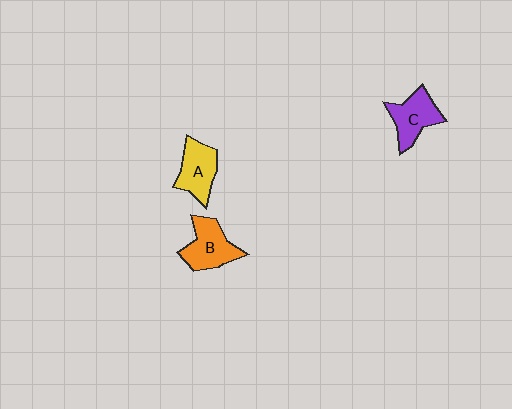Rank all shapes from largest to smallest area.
From largest to smallest: B (orange), C (purple), A (yellow).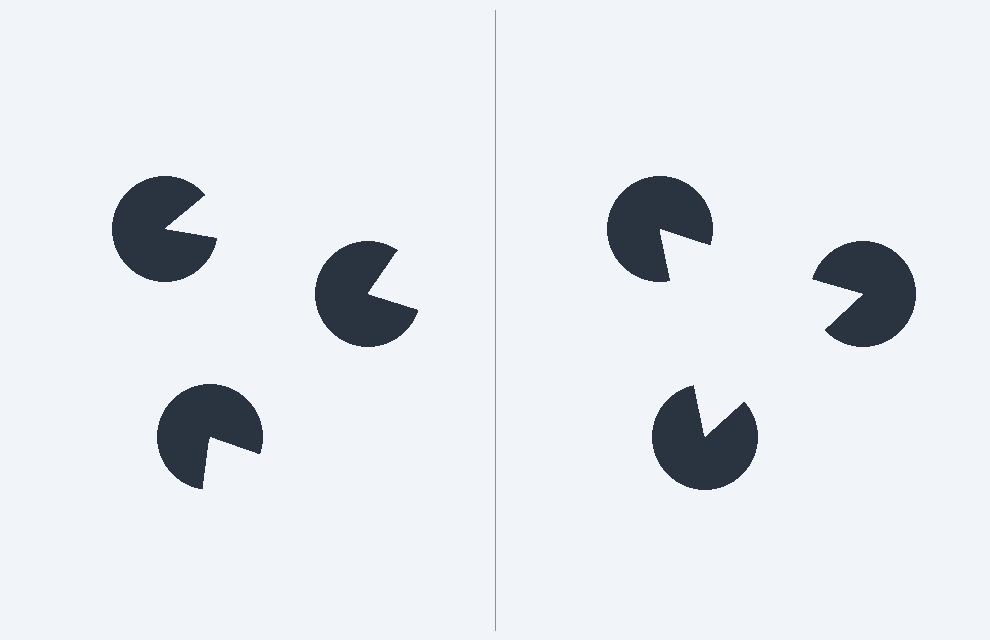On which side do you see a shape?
An illusory triangle appears on the right side. On the left side the wedge cuts are rotated, so no coherent shape forms.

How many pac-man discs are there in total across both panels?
6 — 3 on each side.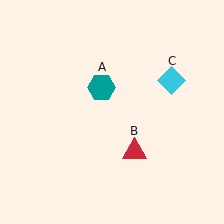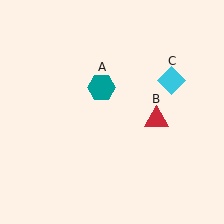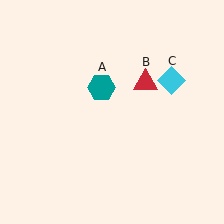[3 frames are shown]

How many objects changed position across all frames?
1 object changed position: red triangle (object B).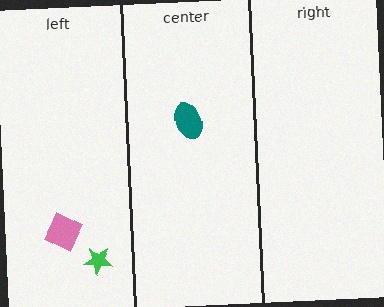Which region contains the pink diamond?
The left region.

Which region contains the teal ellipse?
The center region.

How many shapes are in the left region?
2.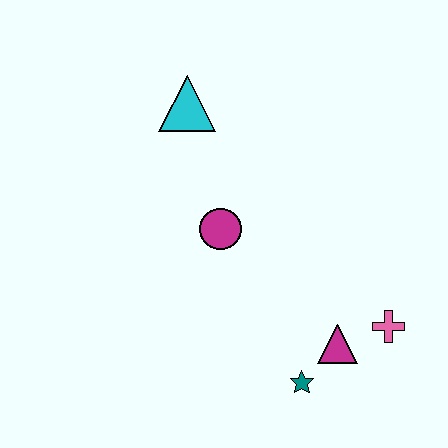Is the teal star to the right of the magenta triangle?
No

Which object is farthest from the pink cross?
The cyan triangle is farthest from the pink cross.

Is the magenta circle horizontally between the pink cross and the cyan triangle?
Yes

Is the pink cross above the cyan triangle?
No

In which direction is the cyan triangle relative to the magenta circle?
The cyan triangle is above the magenta circle.